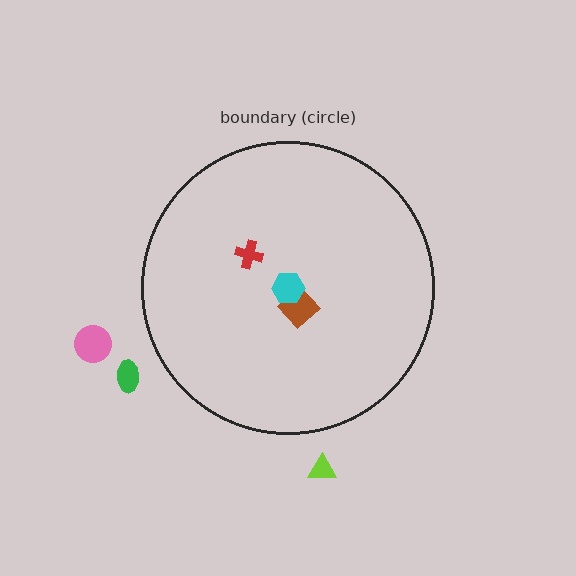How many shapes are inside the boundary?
3 inside, 3 outside.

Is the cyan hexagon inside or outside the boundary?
Inside.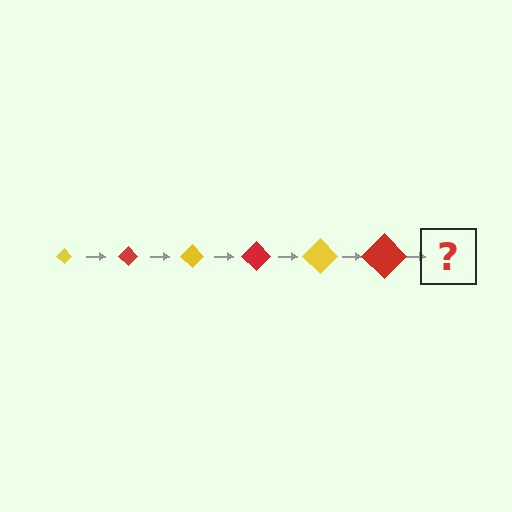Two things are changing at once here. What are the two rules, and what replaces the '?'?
The two rules are that the diamond grows larger each step and the color cycles through yellow and red. The '?' should be a yellow diamond, larger than the previous one.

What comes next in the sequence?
The next element should be a yellow diamond, larger than the previous one.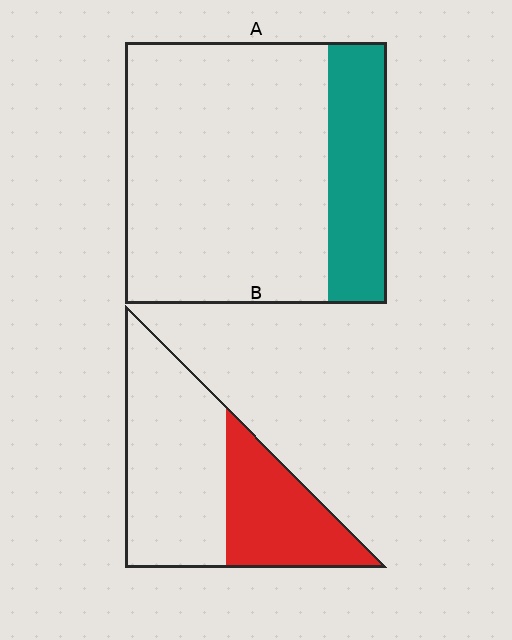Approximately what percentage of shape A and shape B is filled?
A is approximately 25% and B is approximately 40%.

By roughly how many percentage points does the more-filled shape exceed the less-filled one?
By roughly 15 percentage points (B over A).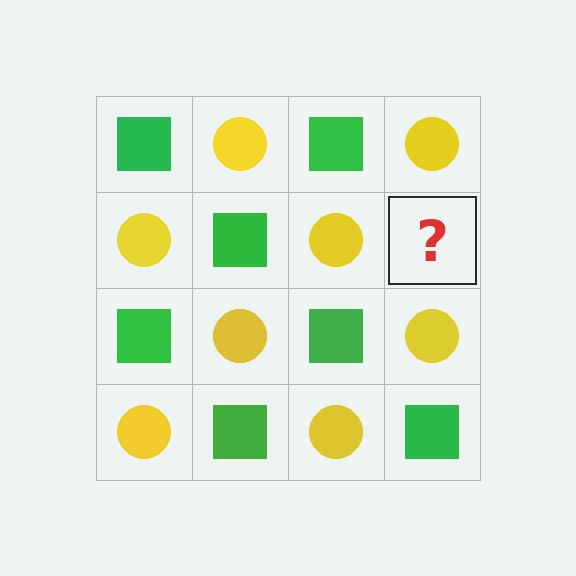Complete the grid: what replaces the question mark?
The question mark should be replaced with a green square.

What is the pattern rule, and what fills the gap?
The rule is that it alternates green square and yellow circle in a checkerboard pattern. The gap should be filled with a green square.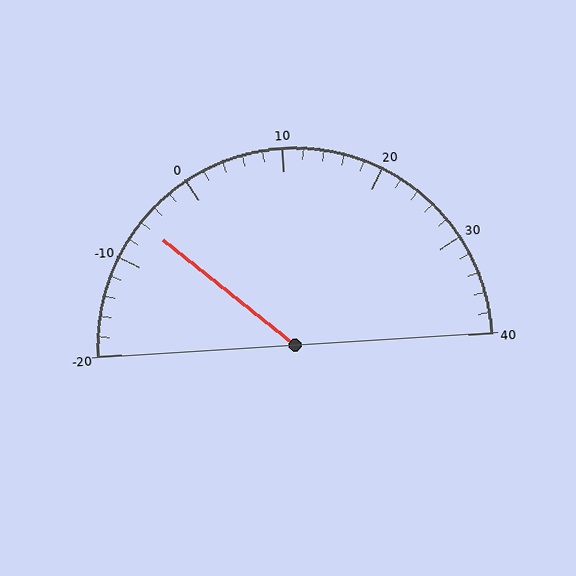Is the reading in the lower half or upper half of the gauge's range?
The reading is in the lower half of the range (-20 to 40).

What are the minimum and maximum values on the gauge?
The gauge ranges from -20 to 40.